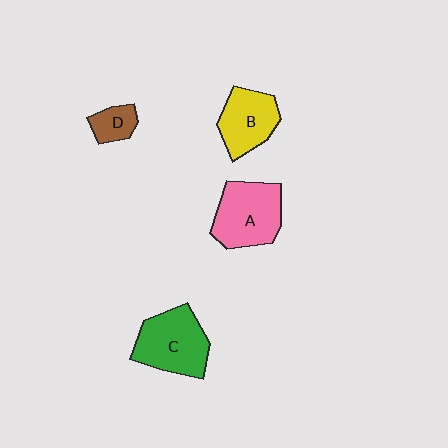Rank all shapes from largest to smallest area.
From largest to smallest: C (green), A (pink), B (yellow), D (brown).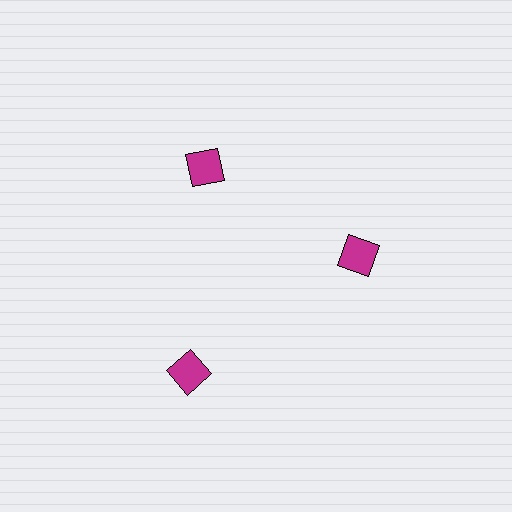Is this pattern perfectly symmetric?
No. The 3 magenta squares are arranged in a ring, but one element near the 7 o'clock position is pushed outward from the center, breaking the 3-fold rotational symmetry.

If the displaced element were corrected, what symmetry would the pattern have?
It would have 3-fold rotational symmetry — the pattern would map onto itself every 120 degrees.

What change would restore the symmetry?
The symmetry would be restored by moving it inward, back onto the ring so that all 3 squares sit at equal angles and equal distance from the center.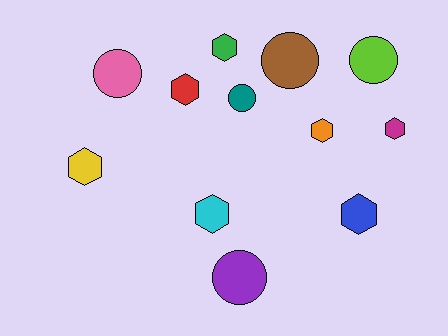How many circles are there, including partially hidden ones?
There are 5 circles.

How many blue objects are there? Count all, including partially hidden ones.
There is 1 blue object.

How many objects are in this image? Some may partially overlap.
There are 12 objects.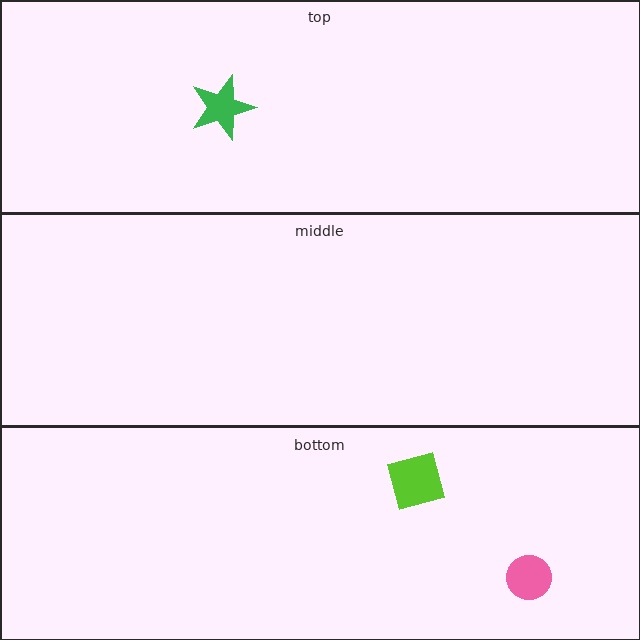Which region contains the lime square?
The bottom region.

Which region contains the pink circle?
The bottom region.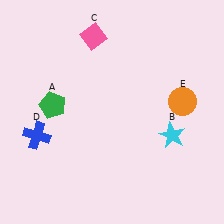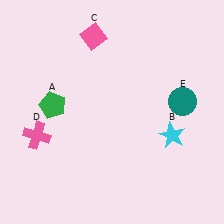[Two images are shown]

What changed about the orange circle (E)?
In Image 1, E is orange. In Image 2, it changed to teal.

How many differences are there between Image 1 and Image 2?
There are 2 differences between the two images.